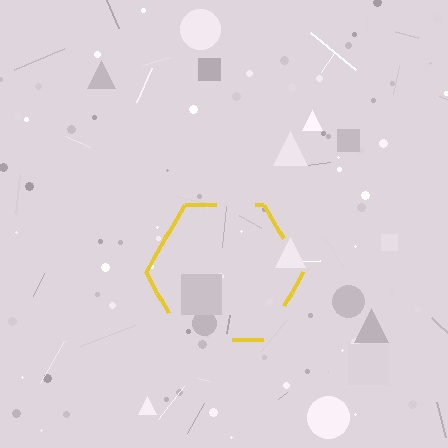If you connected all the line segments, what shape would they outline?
They would outline a hexagon.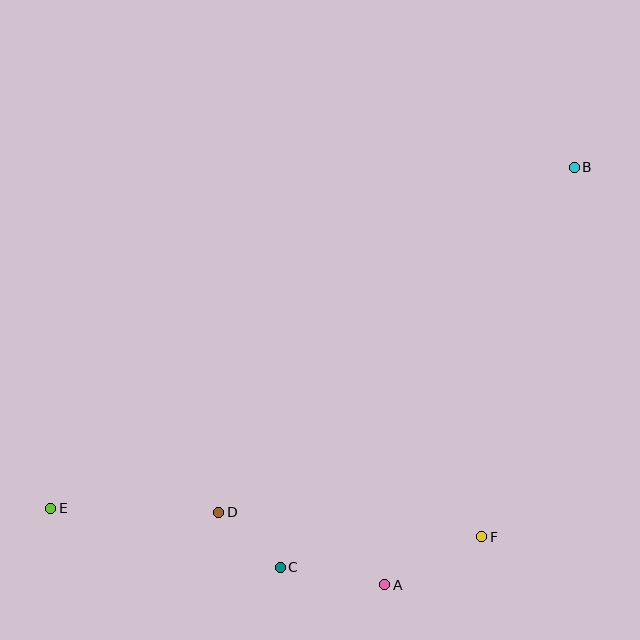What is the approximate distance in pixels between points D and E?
The distance between D and E is approximately 168 pixels.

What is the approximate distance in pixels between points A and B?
The distance between A and B is approximately 458 pixels.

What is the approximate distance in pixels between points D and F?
The distance between D and F is approximately 264 pixels.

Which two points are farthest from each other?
Points B and E are farthest from each other.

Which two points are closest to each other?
Points C and D are closest to each other.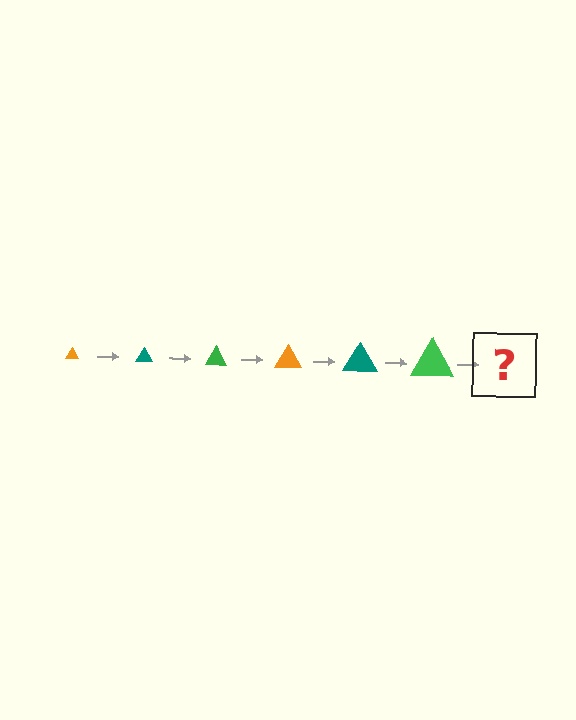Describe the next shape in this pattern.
It should be an orange triangle, larger than the previous one.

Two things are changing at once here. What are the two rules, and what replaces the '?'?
The two rules are that the triangle grows larger each step and the color cycles through orange, teal, and green. The '?' should be an orange triangle, larger than the previous one.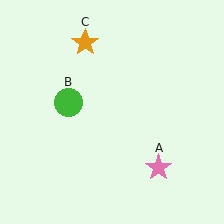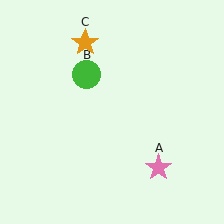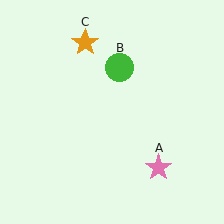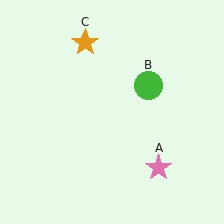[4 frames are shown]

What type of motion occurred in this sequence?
The green circle (object B) rotated clockwise around the center of the scene.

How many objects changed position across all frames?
1 object changed position: green circle (object B).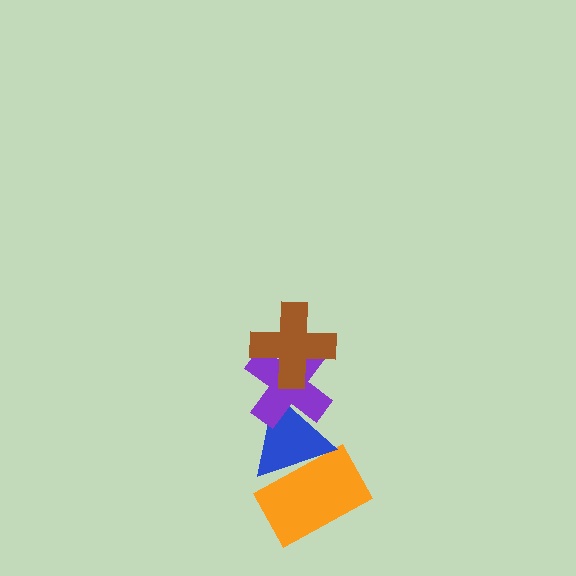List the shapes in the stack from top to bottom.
From top to bottom: the brown cross, the purple cross, the blue triangle, the orange rectangle.